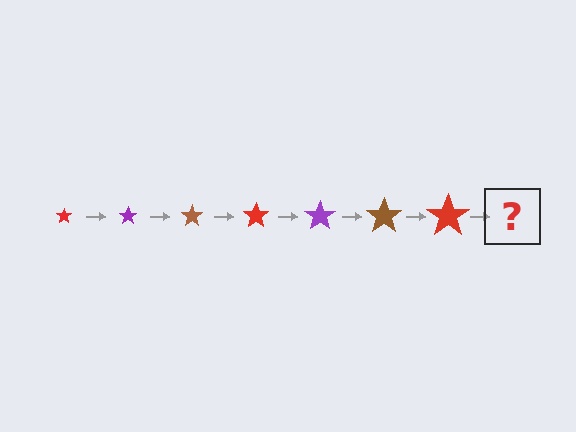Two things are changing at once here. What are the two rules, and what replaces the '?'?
The two rules are that the star grows larger each step and the color cycles through red, purple, and brown. The '?' should be a purple star, larger than the previous one.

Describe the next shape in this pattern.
It should be a purple star, larger than the previous one.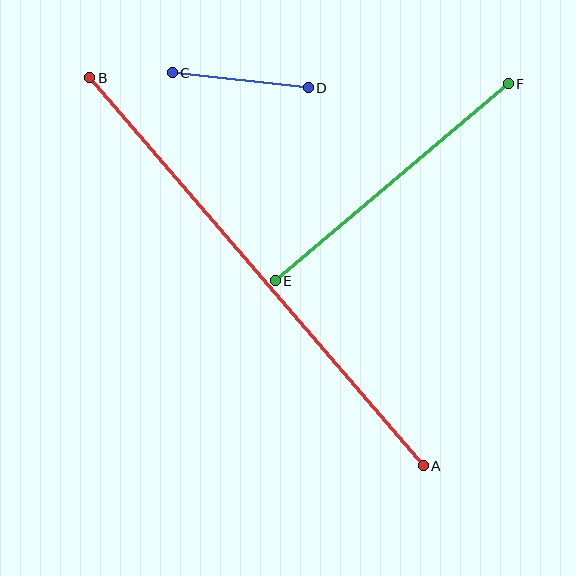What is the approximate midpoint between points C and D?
The midpoint is at approximately (240, 80) pixels.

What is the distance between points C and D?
The distance is approximately 137 pixels.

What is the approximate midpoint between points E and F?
The midpoint is at approximately (392, 182) pixels.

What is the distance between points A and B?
The distance is approximately 512 pixels.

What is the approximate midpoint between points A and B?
The midpoint is at approximately (257, 272) pixels.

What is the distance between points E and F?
The distance is approximately 305 pixels.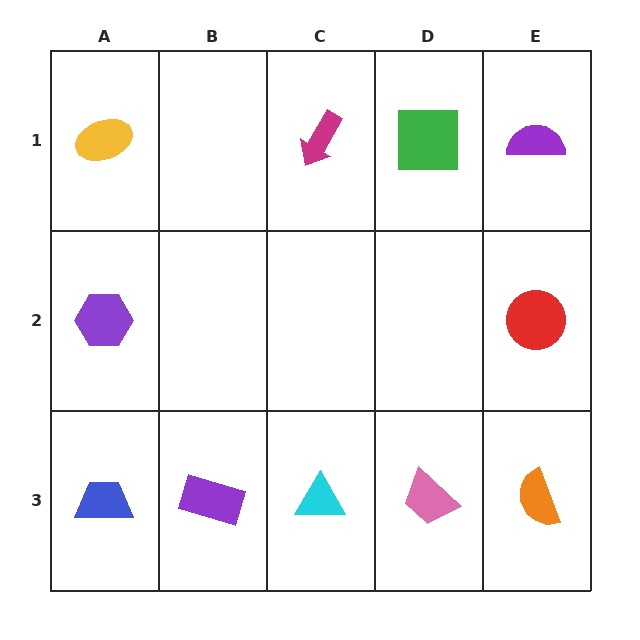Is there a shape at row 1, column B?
No, that cell is empty.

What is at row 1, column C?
A magenta arrow.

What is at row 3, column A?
A blue trapezoid.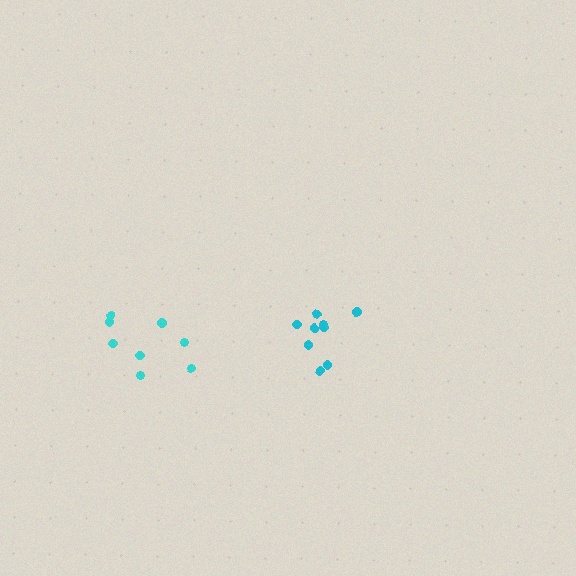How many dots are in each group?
Group 1: 9 dots, Group 2: 8 dots (17 total).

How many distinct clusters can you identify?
There are 2 distinct clusters.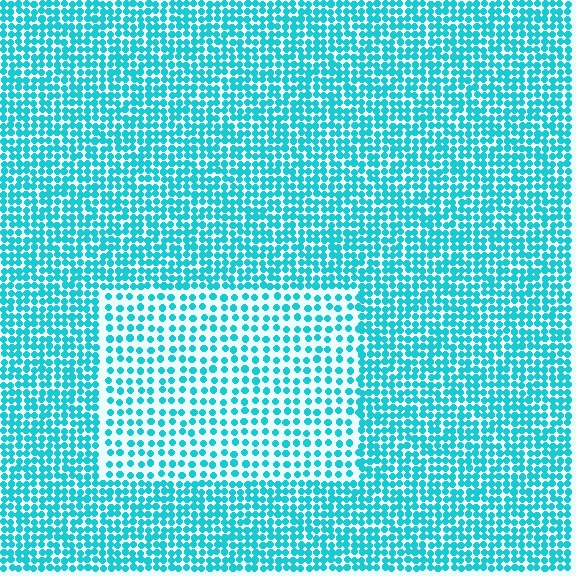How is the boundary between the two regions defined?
The boundary is defined by a change in element density (approximately 1.9x ratio). All elements are the same color, size, and shape.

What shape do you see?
I see a rectangle.